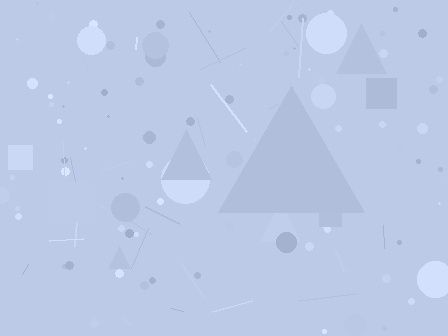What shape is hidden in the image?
A triangle is hidden in the image.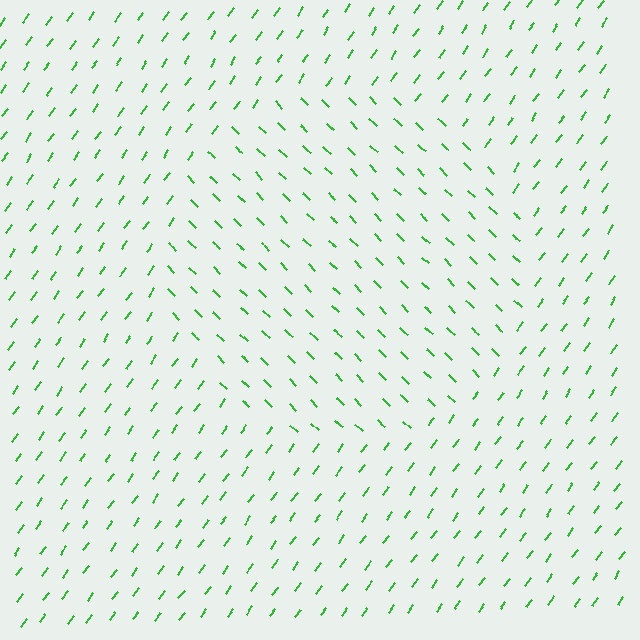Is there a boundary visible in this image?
Yes, there is a texture boundary formed by a change in line orientation.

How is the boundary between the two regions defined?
The boundary is defined purely by a change in line orientation (approximately 81 degrees difference). All lines are the same color and thickness.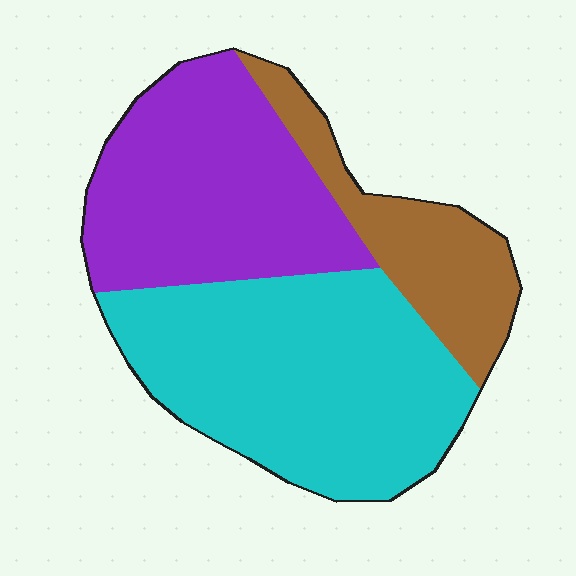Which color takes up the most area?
Cyan, at roughly 45%.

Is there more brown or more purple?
Purple.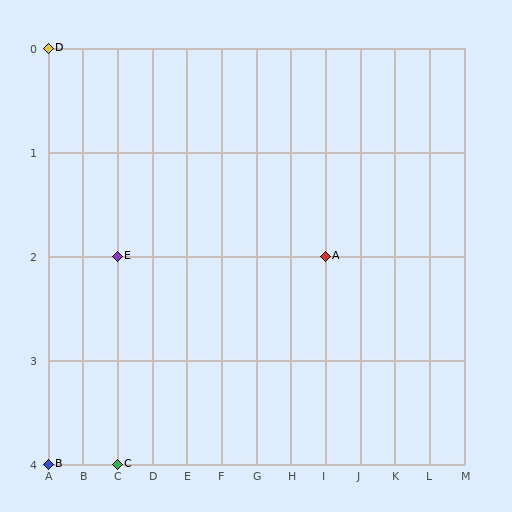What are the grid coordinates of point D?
Point D is at grid coordinates (A, 0).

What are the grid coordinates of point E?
Point E is at grid coordinates (C, 2).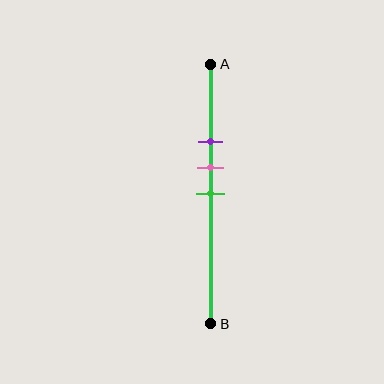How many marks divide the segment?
There are 3 marks dividing the segment.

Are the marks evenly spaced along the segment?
Yes, the marks are approximately evenly spaced.